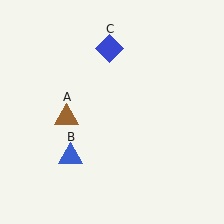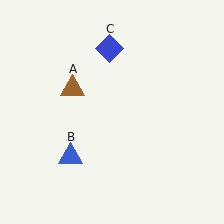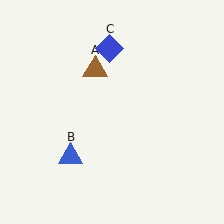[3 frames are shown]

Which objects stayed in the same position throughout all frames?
Blue triangle (object B) and blue diamond (object C) remained stationary.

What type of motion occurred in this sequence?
The brown triangle (object A) rotated clockwise around the center of the scene.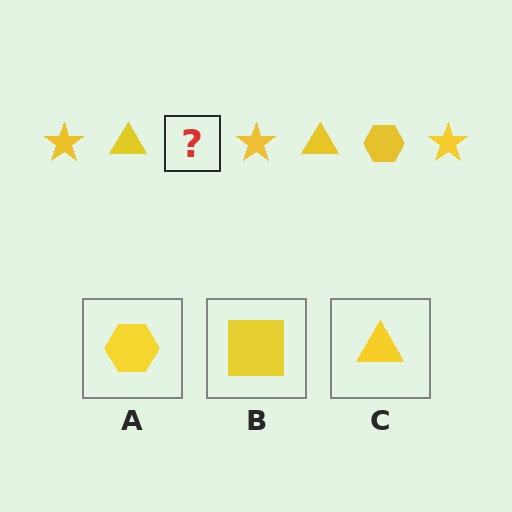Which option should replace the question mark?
Option A.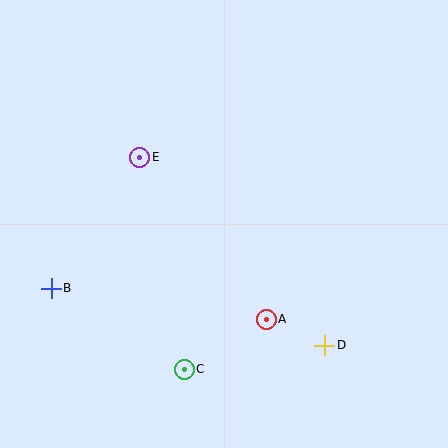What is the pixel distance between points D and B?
The distance between D and B is 280 pixels.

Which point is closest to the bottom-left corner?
Point B is closest to the bottom-left corner.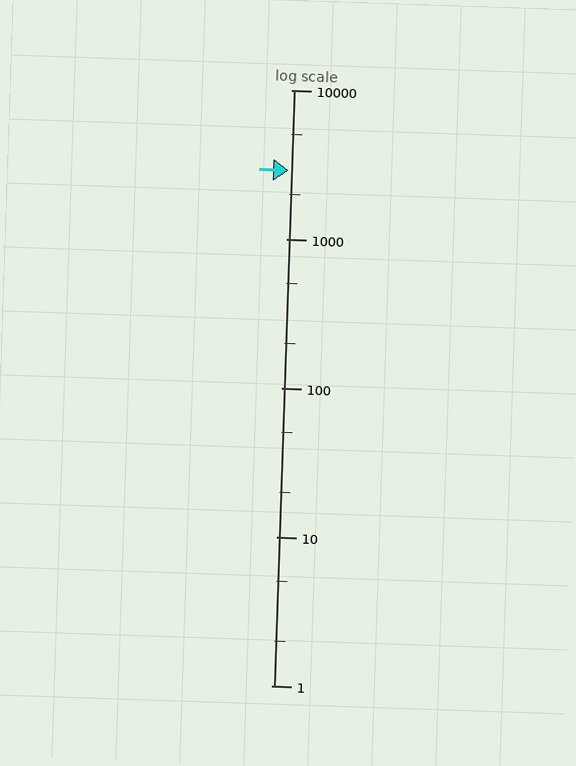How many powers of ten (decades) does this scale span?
The scale spans 4 decades, from 1 to 10000.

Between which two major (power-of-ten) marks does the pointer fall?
The pointer is between 1000 and 10000.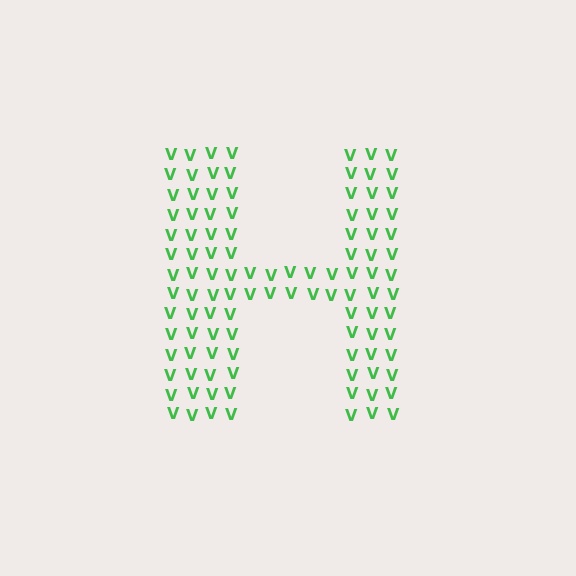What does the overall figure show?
The overall figure shows the letter H.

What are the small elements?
The small elements are letter V's.